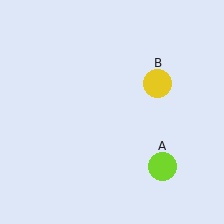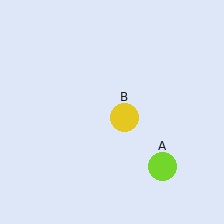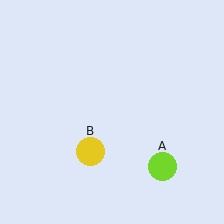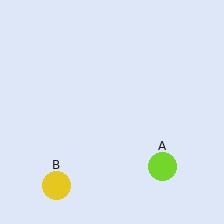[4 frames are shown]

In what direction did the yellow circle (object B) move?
The yellow circle (object B) moved down and to the left.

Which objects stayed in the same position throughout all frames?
Lime circle (object A) remained stationary.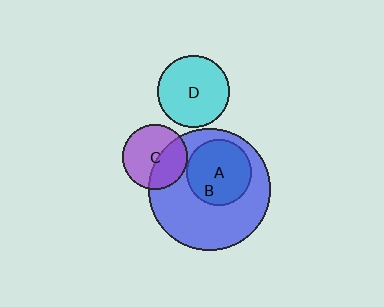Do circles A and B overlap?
Yes.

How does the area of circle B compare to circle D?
Approximately 2.8 times.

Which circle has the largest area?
Circle B (blue).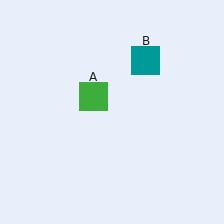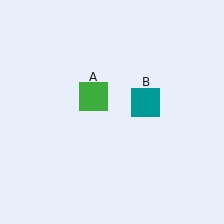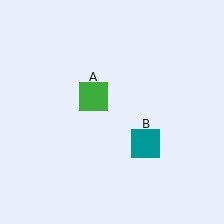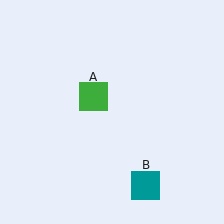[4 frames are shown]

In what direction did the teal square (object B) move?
The teal square (object B) moved down.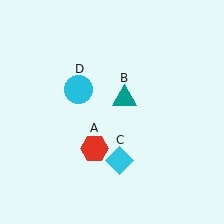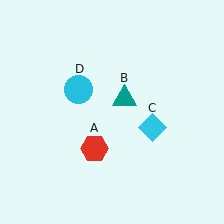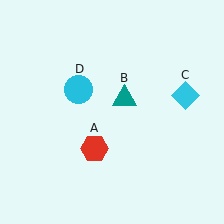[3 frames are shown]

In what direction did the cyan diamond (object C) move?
The cyan diamond (object C) moved up and to the right.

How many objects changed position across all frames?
1 object changed position: cyan diamond (object C).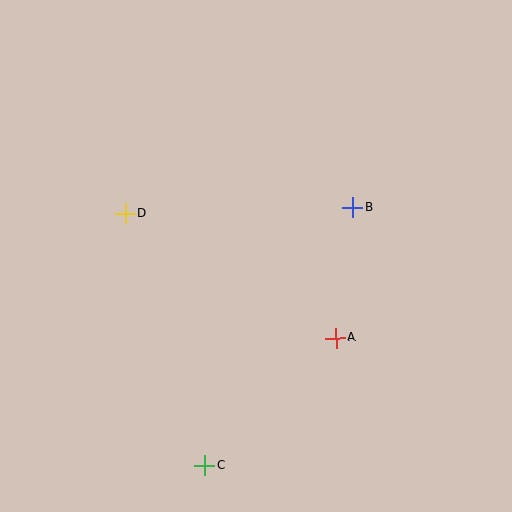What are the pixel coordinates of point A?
Point A is at (336, 338).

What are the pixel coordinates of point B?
Point B is at (353, 208).